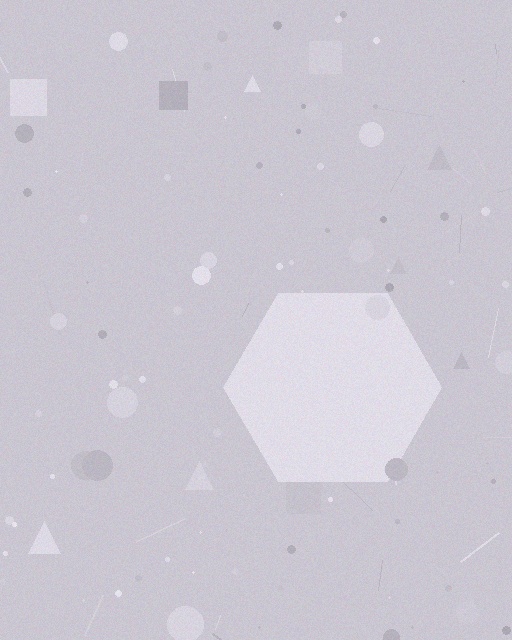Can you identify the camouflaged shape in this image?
The camouflaged shape is a hexagon.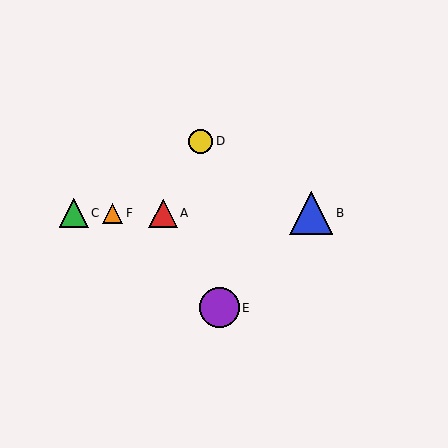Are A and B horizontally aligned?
Yes, both are at y≈213.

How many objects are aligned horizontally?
4 objects (A, B, C, F) are aligned horizontally.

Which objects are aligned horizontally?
Objects A, B, C, F are aligned horizontally.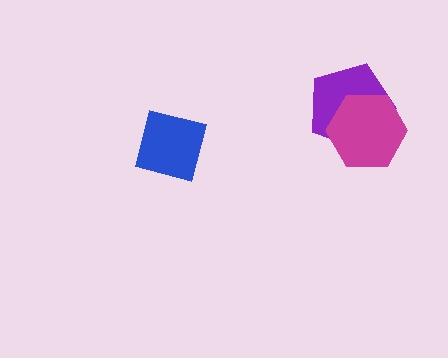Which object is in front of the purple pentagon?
The magenta hexagon is in front of the purple pentagon.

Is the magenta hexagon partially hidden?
No, no other shape covers it.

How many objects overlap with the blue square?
0 objects overlap with the blue square.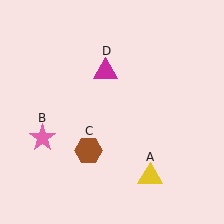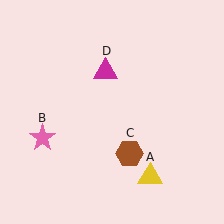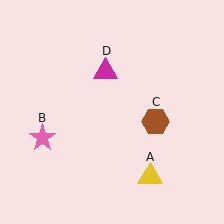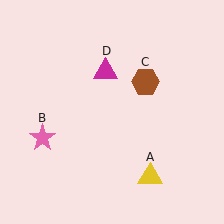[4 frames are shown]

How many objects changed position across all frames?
1 object changed position: brown hexagon (object C).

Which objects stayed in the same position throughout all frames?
Yellow triangle (object A) and pink star (object B) and magenta triangle (object D) remained stationary.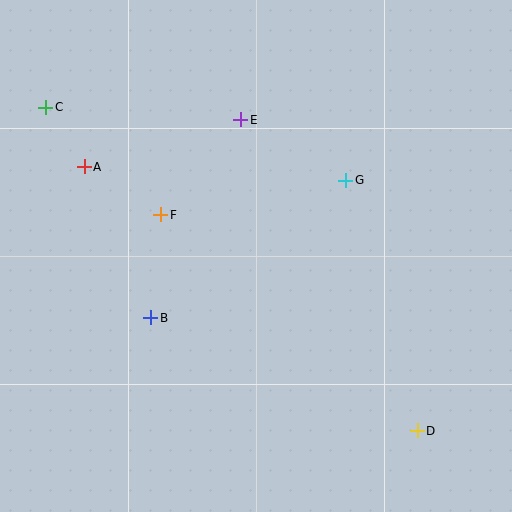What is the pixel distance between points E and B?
The distance between E and B is 218 pixels.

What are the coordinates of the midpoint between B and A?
The midpoint between B and A is at (117, 242).